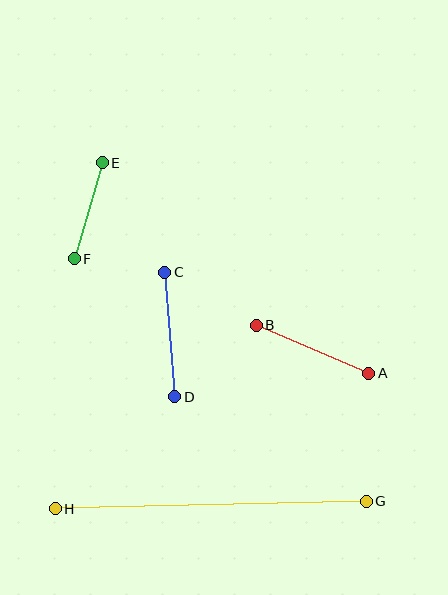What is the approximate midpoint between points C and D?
The midpoint is at approximately (170, 334) pixels.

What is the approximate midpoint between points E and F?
The midpoint is at approximately (88, 211) pixels.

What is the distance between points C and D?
The distance is approximately 125 pixels.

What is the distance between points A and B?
The distance is approximately 122 pixels.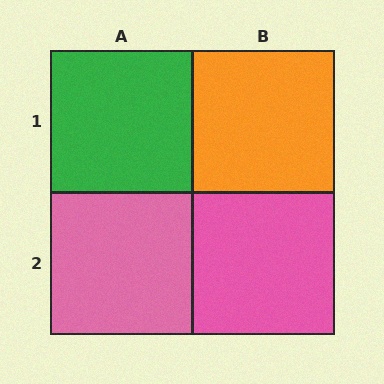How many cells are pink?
2 cells are pink.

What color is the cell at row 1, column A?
Green.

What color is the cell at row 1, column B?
Orange.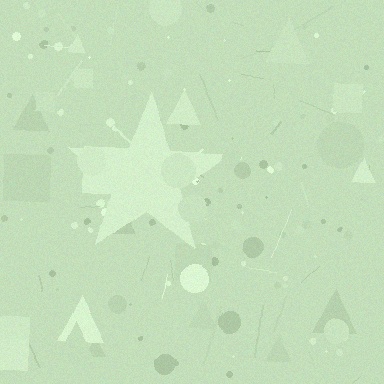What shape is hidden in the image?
A star is hidden in the image.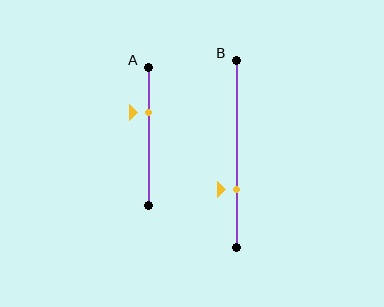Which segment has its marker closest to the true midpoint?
Segment A has its marker closest to the true midpoint.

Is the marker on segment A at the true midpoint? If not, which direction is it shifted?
No, the marker on segment A is shifted upward by about 17% of the segment length.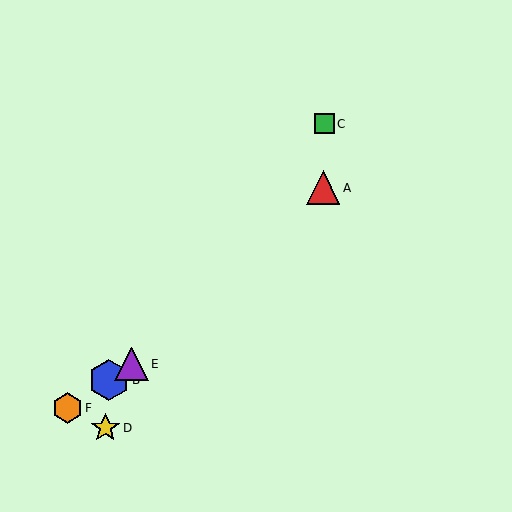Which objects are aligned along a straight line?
Objects B, E, F are aligned along a straight line.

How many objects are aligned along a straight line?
3 objects (B, E, F) are aligned along a straight line.